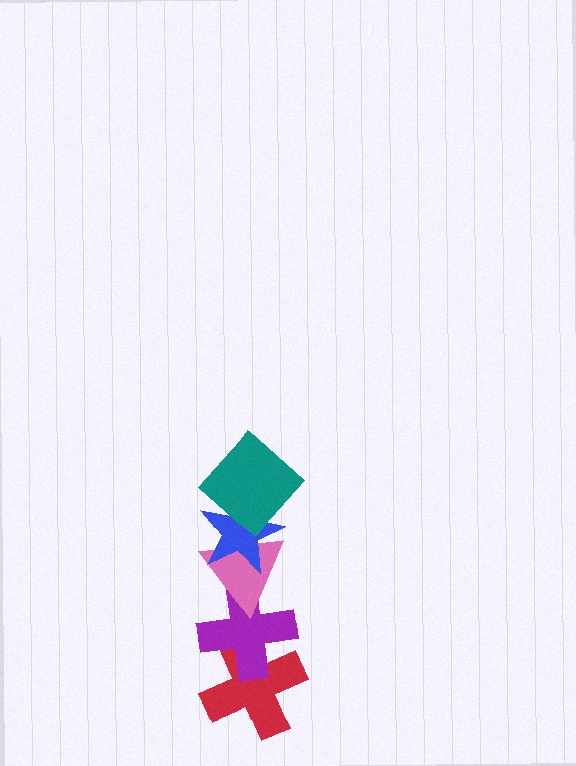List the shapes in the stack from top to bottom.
From top to bottom: the teal diamond, the blue star, the pink triangle, the purple cross, the red cross.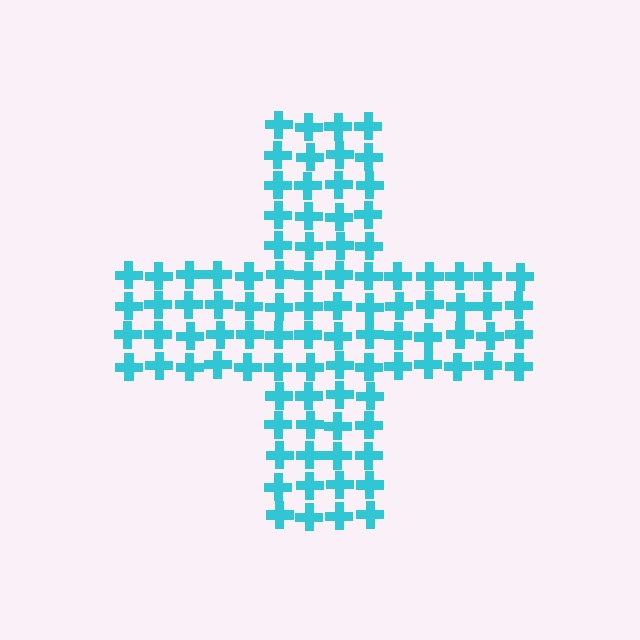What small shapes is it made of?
It is made of small crosses.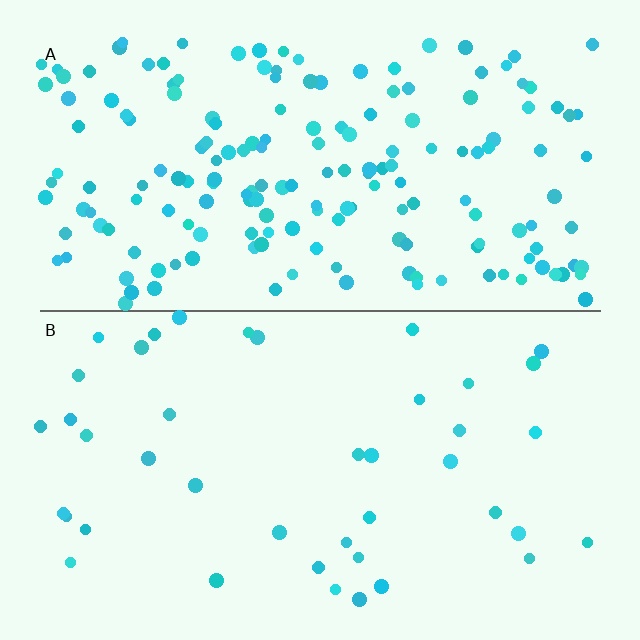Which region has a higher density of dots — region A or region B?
A (the top).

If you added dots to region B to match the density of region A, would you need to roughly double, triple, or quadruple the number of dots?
Approximately quadruple.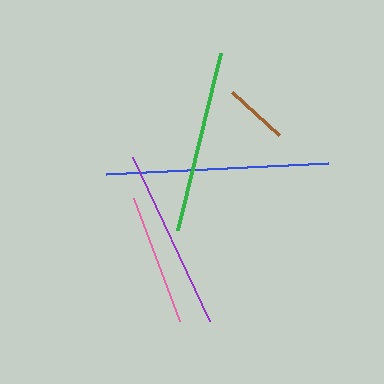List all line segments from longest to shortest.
From longest to shortest: blue, green, purple, pink, brown.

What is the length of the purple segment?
The purple segment is approximately 181 pixels long.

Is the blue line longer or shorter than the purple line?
The blue line is longer than the purple line.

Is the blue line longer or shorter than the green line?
The blue line is longer than the green line.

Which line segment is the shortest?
The brown line is the shortest at approximately 65 pixels.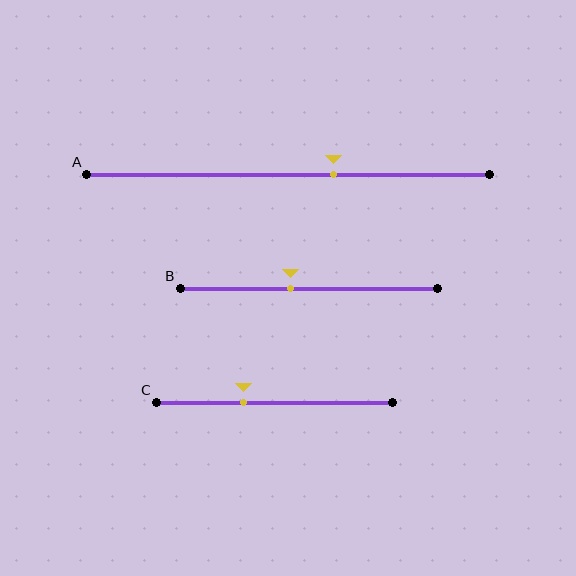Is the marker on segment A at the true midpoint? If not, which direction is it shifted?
No, the marker on segment A is shifted to the right by about 11% of the segment length.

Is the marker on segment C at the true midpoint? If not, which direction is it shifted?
No, the marker on segment C is shifted to the left by about 13% of the segment length.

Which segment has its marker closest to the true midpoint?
Segment B has its marker closest to the true midpoint.